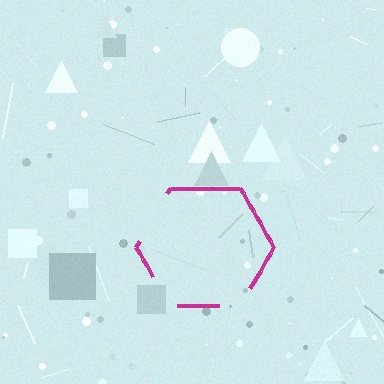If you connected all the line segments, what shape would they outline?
They would outline a hexagon.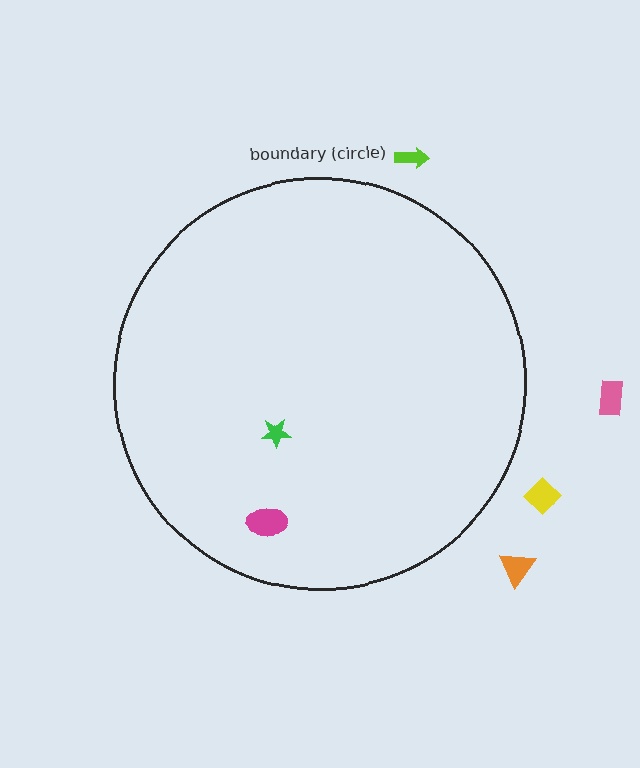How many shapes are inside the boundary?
2 inside, 4 outside.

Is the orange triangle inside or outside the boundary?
Outside.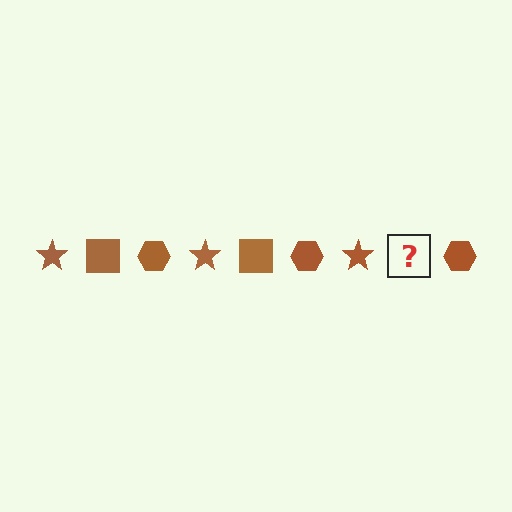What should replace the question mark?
The question mark should be replaced with a brown square.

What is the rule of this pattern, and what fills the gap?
The rule is that the pattern cycles through star, square, hexagon shapes in brown. The gap should be filled with a brown square.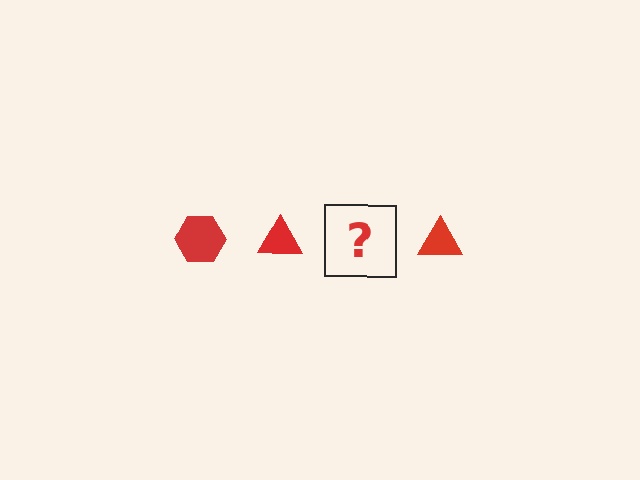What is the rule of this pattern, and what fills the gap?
The rule is that the pattern cycles through hexagon, triangle shapes in red. The gap should be filled with a red hexagon.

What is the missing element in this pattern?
The missing element is a red hexagon.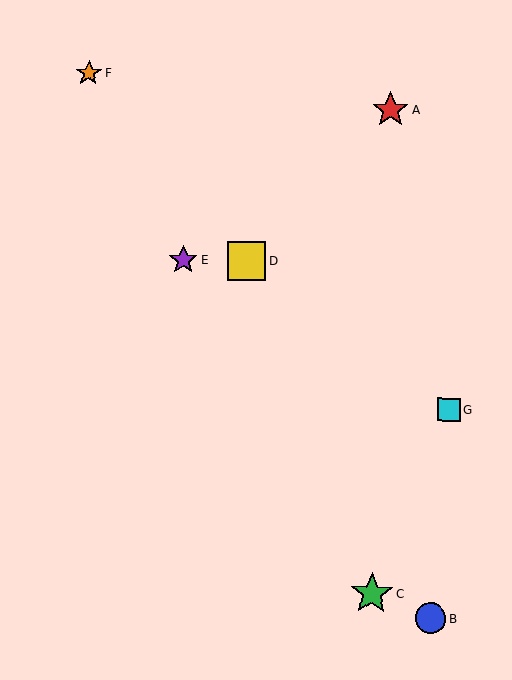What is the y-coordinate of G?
Object G is at y≈410.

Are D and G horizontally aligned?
No, D is at y≈261 and G is at y≈410.